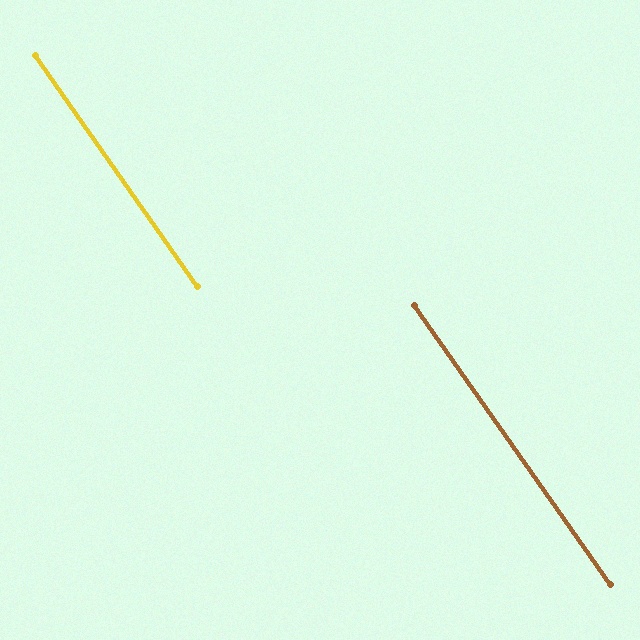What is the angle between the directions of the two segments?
Approximately 0 degrees.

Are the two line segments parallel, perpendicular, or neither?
Parallel — their directions differ by only 0.1°.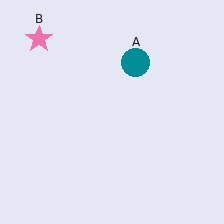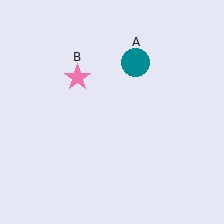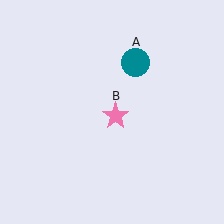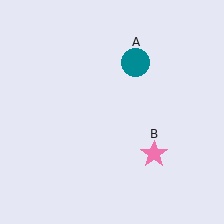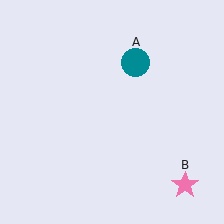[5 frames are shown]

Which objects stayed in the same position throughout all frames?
Teal circle (object A) remained stationary.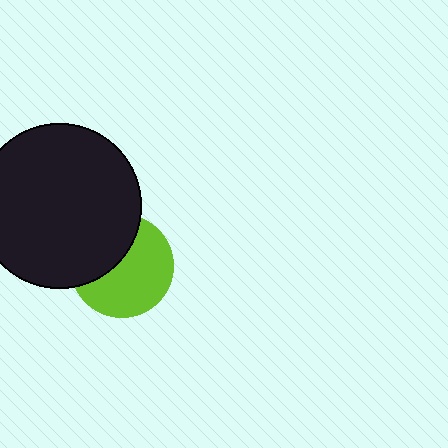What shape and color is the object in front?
The object in front is a black circle.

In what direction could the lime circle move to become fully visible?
The lime circle could move toward the lower-right. That would shift it out from behind the black circle entirely.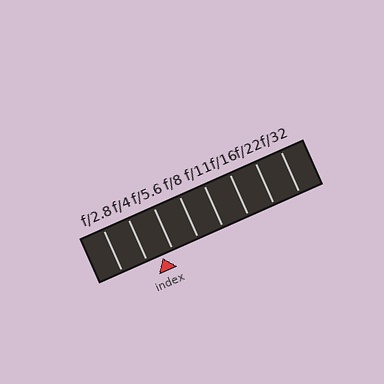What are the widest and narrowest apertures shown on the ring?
The widest aperture shown is f/2.8 and the narrowest is f/32.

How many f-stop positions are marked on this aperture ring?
There are 8 f-stop positions marked.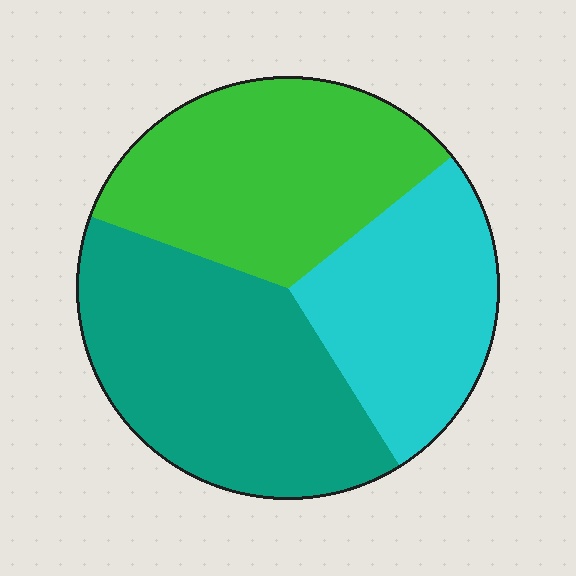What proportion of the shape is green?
Green covers 34% of the shape.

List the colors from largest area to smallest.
From largest to smallest: teal, green, cyan.